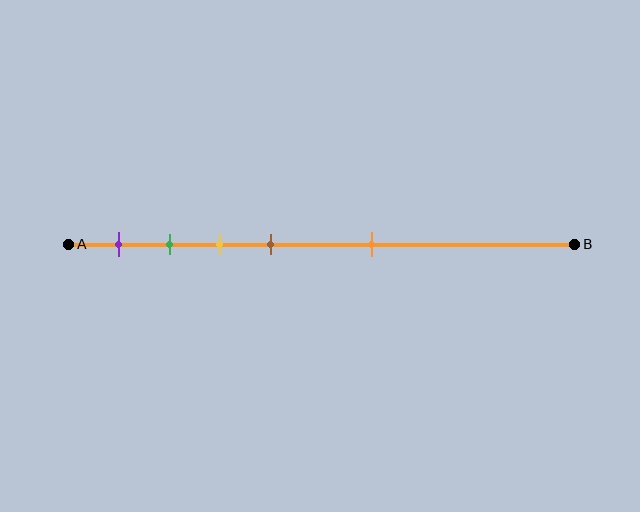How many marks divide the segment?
There are 5 marks dividing the segment.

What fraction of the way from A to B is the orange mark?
The orange mark is approximately 60% (0.6) of the way from A to B.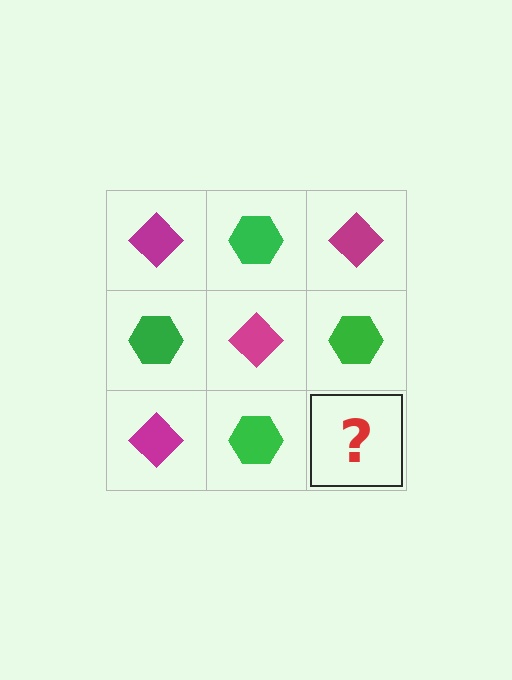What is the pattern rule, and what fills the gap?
The rule is that it alternates magenta diamond and green hexagon in a checkerboard pattern. The gap should be filled with a magenta diamond.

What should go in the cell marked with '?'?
The missing cell should contain a magenta diamond.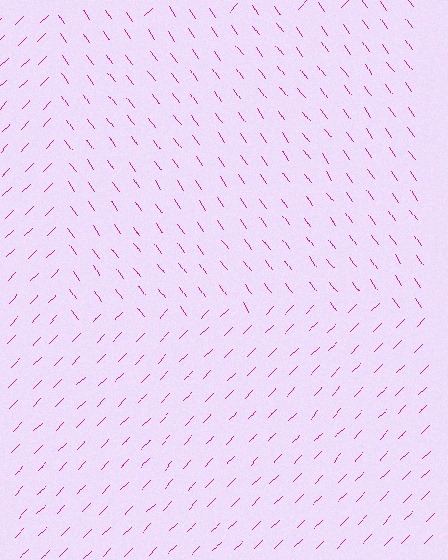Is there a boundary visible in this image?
Yes, there is a texture boundary formed by a change in line orientation.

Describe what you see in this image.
The image is filled with small magenta line segments. A rectangle region in the image has lines oriented differently from the surrounding lines, creating a visible texture boundary.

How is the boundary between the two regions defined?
The boundary is defined purely by a change in line orientation (approximately 80 degrees difference). All lines are the same color and thickness.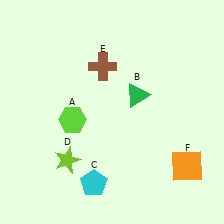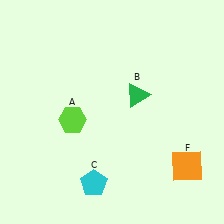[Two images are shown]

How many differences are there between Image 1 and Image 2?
There are 2 differences between the two images.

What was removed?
The brown cross (E), the lime star (D) were removed in Image 2.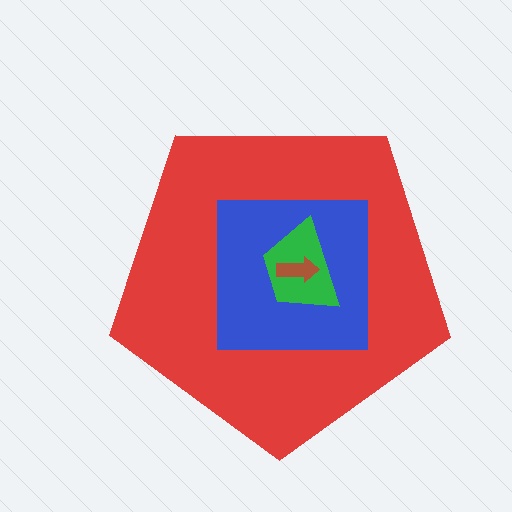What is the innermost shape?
The brown arrow.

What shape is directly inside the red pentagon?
The blue square.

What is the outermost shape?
The red pentagon.